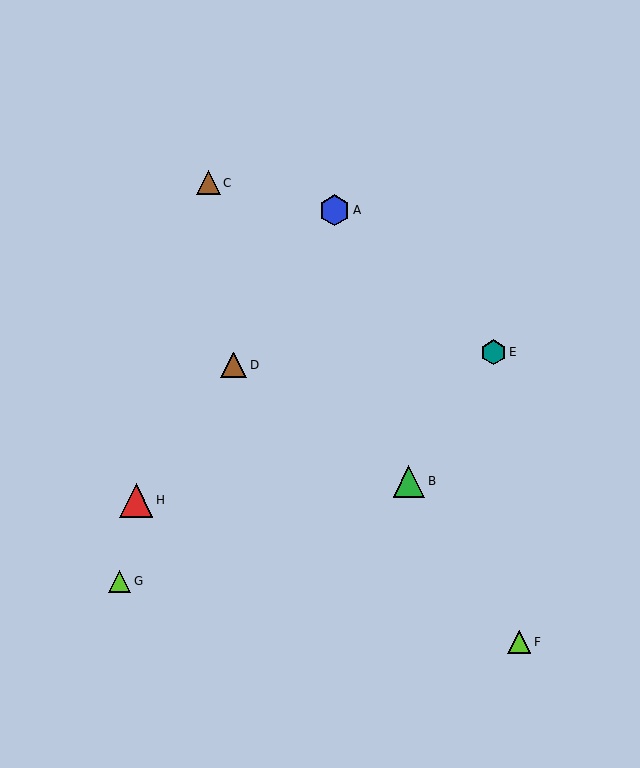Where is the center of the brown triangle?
The center of the brown triangle is at (234, 365).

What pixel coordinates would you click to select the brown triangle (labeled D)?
Click at (234, 365) to select the brown triangle D.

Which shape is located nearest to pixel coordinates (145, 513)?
The red triangle (labeled H) at (136, 500) is nearest to that location.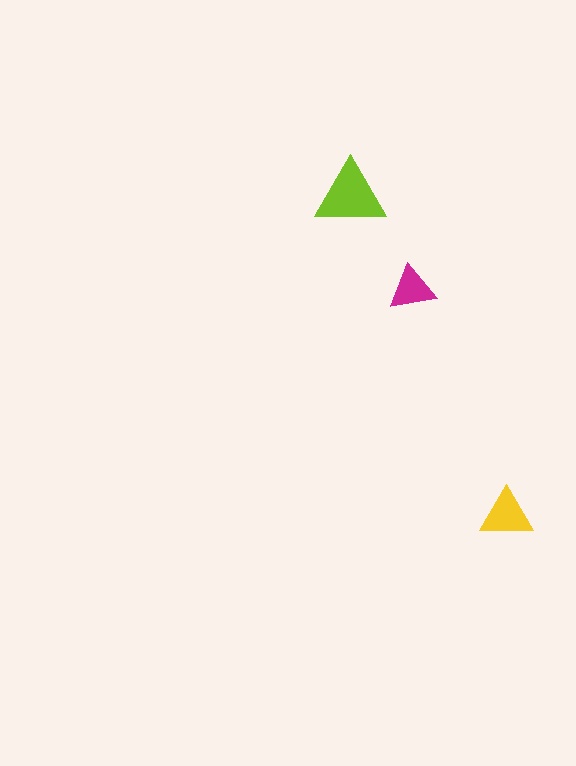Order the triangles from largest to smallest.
the lime one, the yellow one, the magenta one.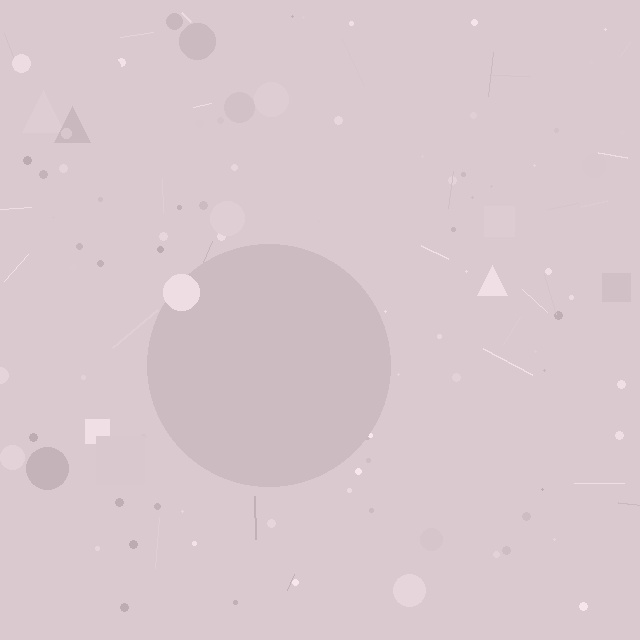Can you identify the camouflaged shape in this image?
The camouflaged shape is a circle.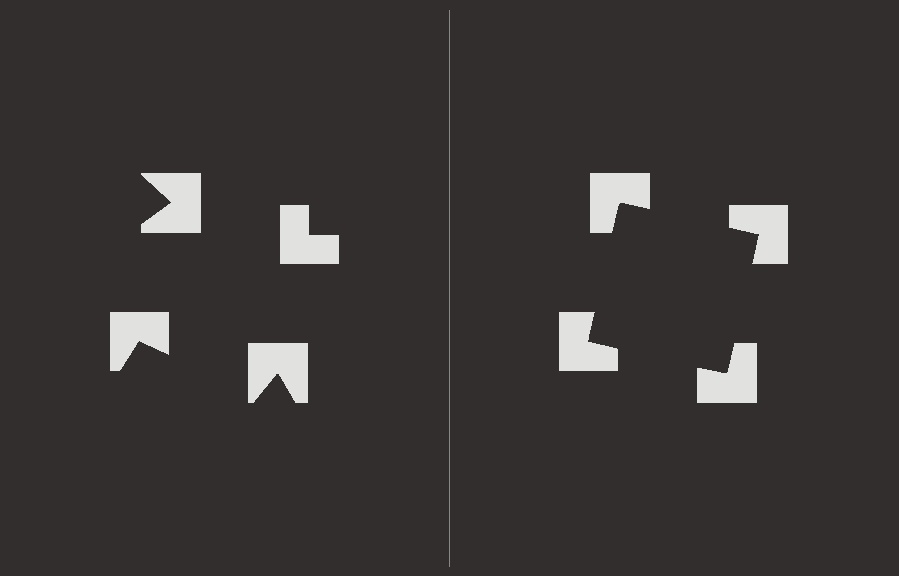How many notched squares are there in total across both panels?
8 — 4 on each side.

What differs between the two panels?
The notched squares are positioned identically on both sides; only the wedge orientations differ. On the right they align to a square; on the left they are misaligned.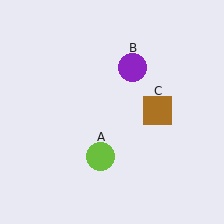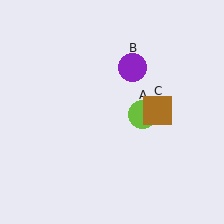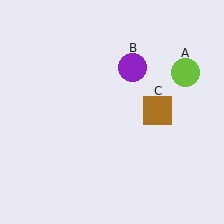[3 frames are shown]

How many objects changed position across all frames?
1 object changed position: lime circle (object A).